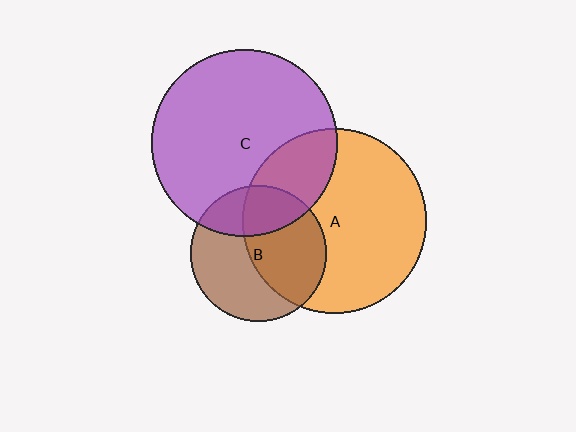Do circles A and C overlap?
Yes.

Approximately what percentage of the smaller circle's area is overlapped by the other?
Approximately 25%.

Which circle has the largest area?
Circle C (purple).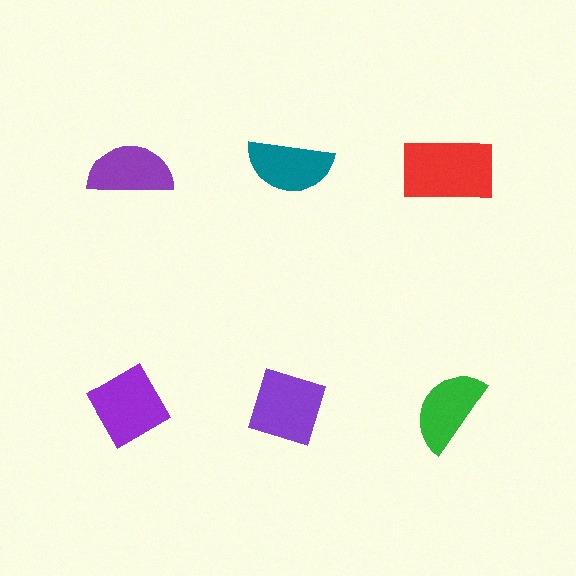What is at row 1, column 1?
A purple semicircle.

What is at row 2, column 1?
A purple diamond.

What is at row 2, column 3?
A green semicircle.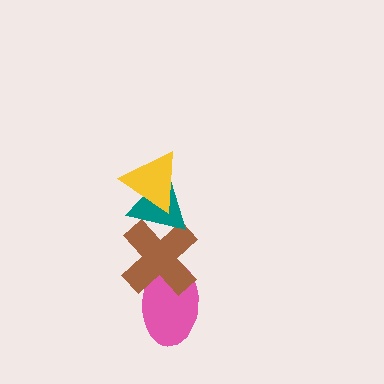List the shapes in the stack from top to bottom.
From top to bottom: the yellow triangle, the teal triangle, the brown cross, the pink ellipse.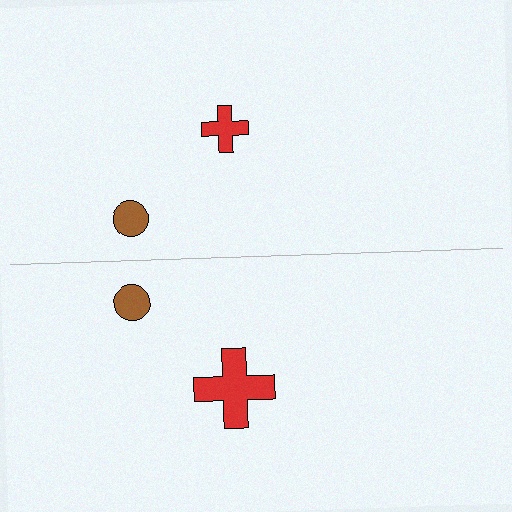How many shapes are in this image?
There are 4 shapes in this image.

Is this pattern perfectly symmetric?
No, the pattern is not perfectly symmetric. The red cross on the bottom side has a different size than its mirror counterpart.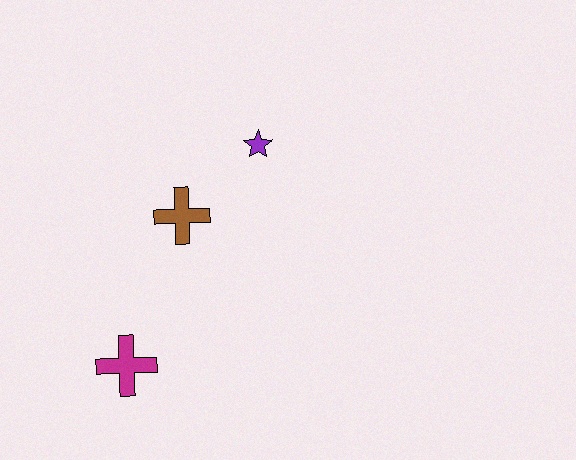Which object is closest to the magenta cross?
The brown cross is closest to the magenta cross.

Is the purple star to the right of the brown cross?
Yes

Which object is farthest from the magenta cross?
The purple star is farthest from the magenta cross.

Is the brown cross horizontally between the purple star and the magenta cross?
Yes